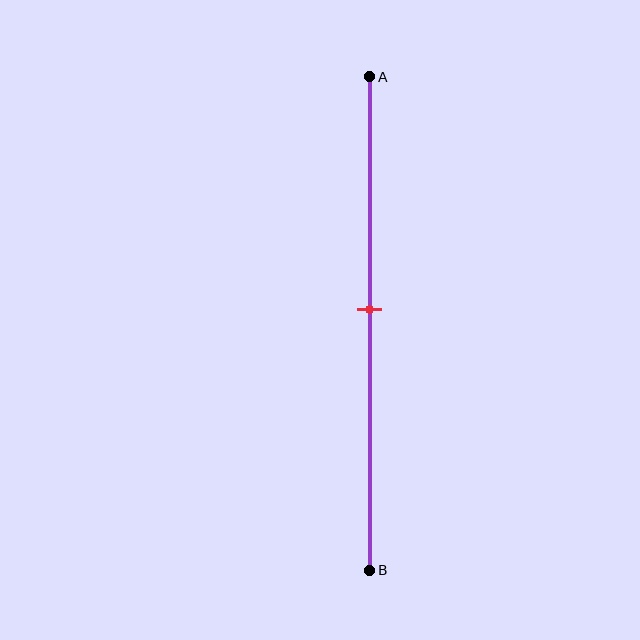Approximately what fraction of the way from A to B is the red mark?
The red mark is approximately 45% of the way from A to B.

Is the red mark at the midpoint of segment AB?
Yes, the mark is approximately at the midpoint.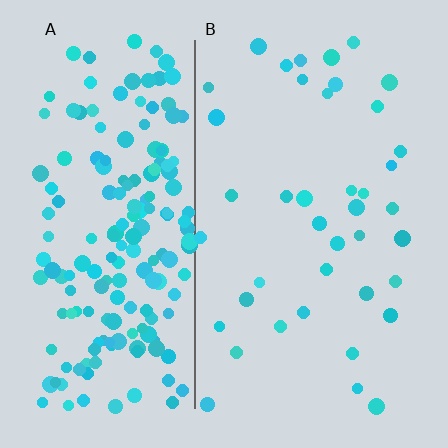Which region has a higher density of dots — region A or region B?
A (the left).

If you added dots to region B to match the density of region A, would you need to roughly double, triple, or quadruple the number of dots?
Approximately quadruple.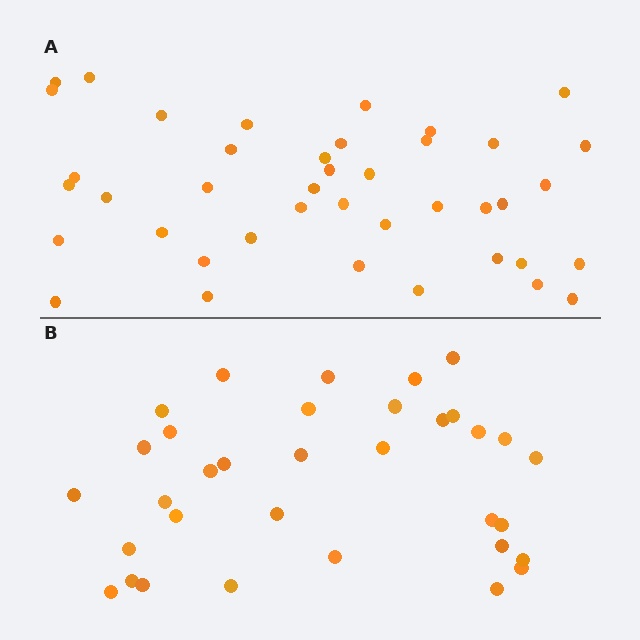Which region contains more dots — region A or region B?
Region A (the top region) has more dots.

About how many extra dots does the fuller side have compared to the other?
Region A has roughly 8 or so more dots than region B.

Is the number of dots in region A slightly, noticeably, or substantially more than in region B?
Region A has only slightly more — the two regions are fairly close. The ratio is roughly 1.2 to 1.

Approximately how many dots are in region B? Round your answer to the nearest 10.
About 30 dots. (The exact count is 34, which rounds to 30.)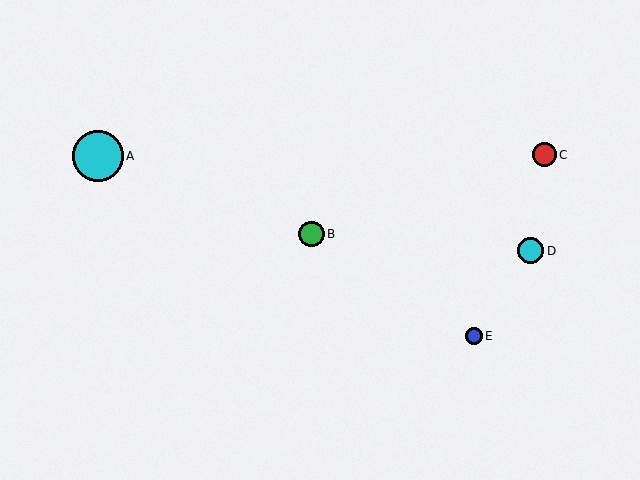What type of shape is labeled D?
Shape D is a cyan circle.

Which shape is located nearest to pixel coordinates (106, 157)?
The cyan circle (labeled A) at (98, 156) is nearest to that location.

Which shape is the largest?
The cyan circle (labeled A) is the largest.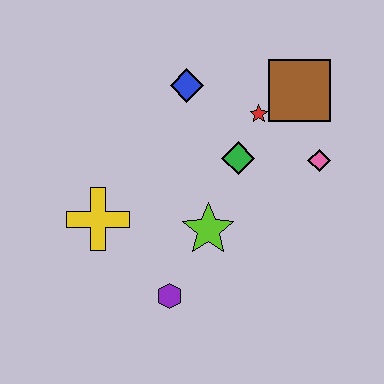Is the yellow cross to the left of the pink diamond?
Yes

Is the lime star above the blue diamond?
No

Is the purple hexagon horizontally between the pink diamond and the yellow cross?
Yes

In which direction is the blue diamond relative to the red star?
The blue diamond is to the left of the red star.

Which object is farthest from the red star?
The purple hexagon is farthest from the red star.